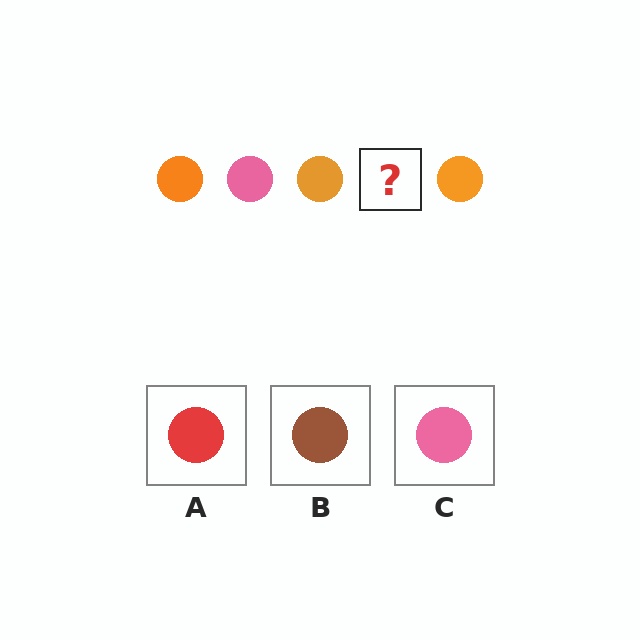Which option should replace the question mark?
Option C.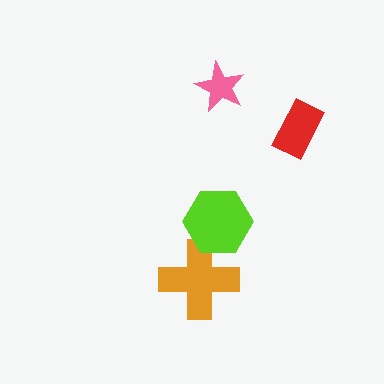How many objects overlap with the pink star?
0 objects overlap with the pink star.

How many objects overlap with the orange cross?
1 object overlaps with the orange cross.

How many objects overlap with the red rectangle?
0 objects overlap with the red rectangle.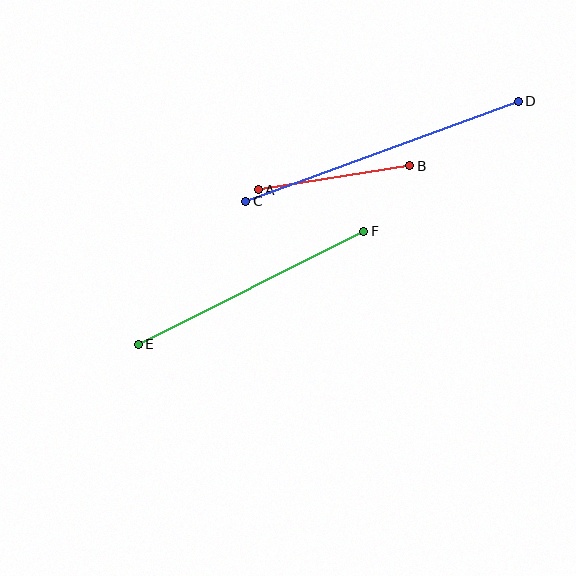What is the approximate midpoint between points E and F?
The midpoint is at approximately (251, 288) pixels.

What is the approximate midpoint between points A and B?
The midpoint is at approximately (334, 178) pixels.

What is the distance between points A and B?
The distance is approximately 153 pixels.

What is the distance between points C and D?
The distance is approximately 291 pixels.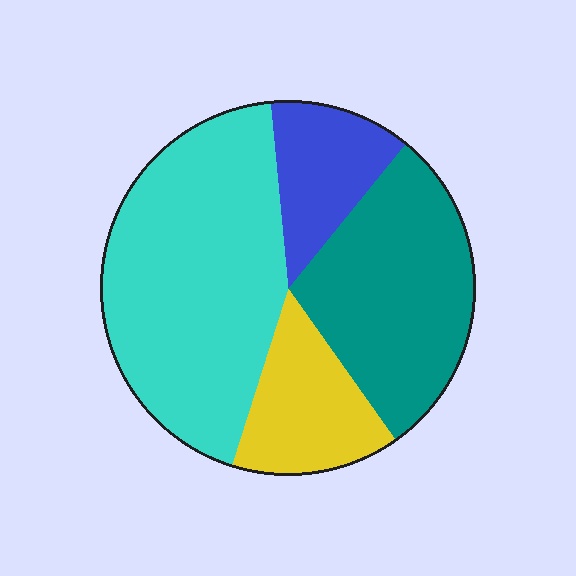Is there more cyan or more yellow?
Cyan.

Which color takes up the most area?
Cyan, at roughly 45%.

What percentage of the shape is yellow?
Yellow takes up less than a quarter of the shape.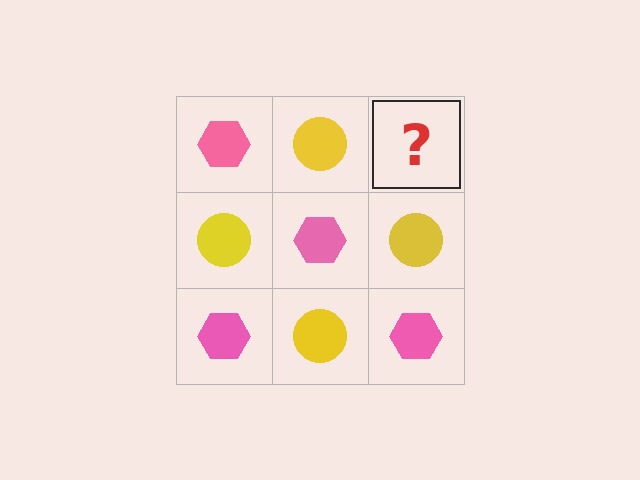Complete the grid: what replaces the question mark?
The question mark should be replaced with a pink hexagon.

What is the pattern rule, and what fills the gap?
The rule is that it alternates pink hexagon and yellow circle in a checkerboard pattern. The gap should be filled with a pink hexagon.